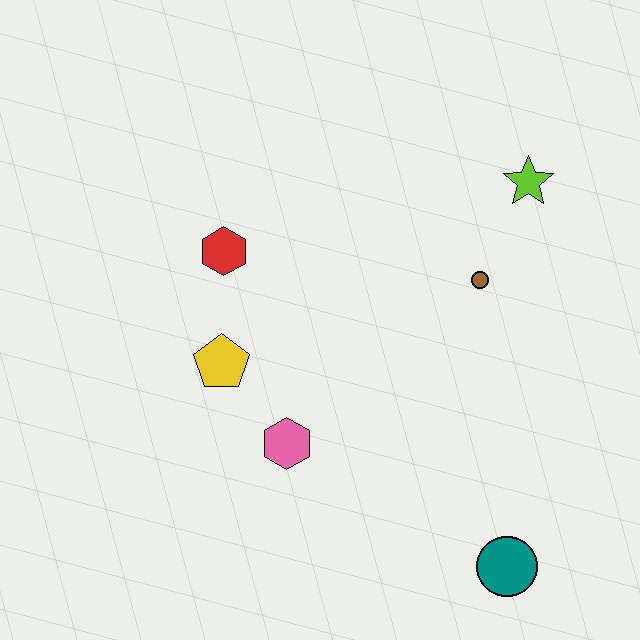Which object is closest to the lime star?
The brown circle is closest to the lime star.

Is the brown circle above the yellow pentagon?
Yes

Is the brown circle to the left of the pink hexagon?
No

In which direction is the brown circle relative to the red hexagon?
The brown circle is to the right of the red hexagon.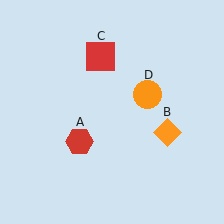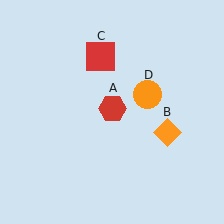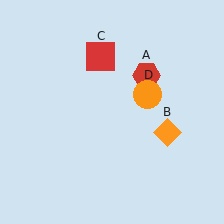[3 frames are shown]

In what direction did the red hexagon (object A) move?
The red hexagon (object A) moved up and to the right.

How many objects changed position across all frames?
1 object changed position: red hexagon (object A).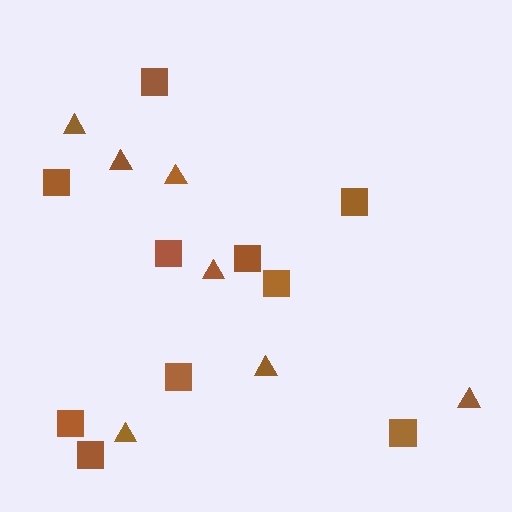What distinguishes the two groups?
There are 2 groups: one group of triangles (7) and one group of squares (10).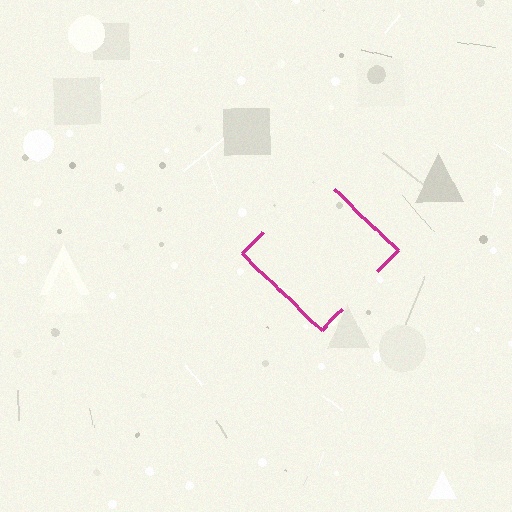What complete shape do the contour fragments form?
The contour fragments form a diamond.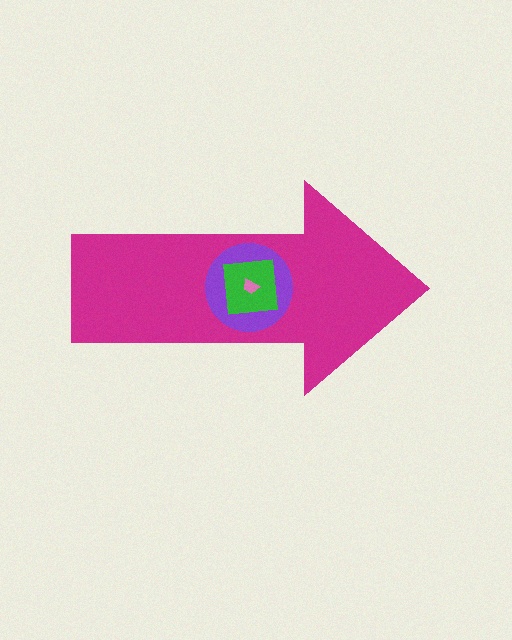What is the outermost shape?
The magenta arrow.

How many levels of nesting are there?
4.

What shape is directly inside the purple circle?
The green square.